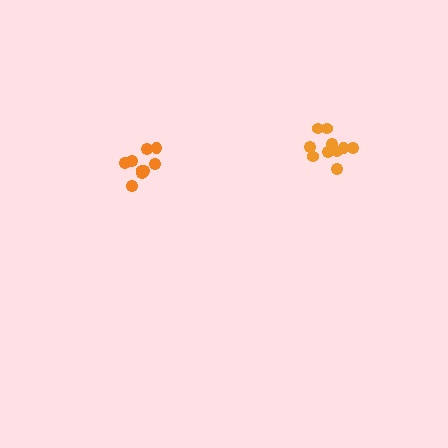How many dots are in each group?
Group 1: 9 dots, Group 2: 10 dots (19 total).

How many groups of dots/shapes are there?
There are 2 groups.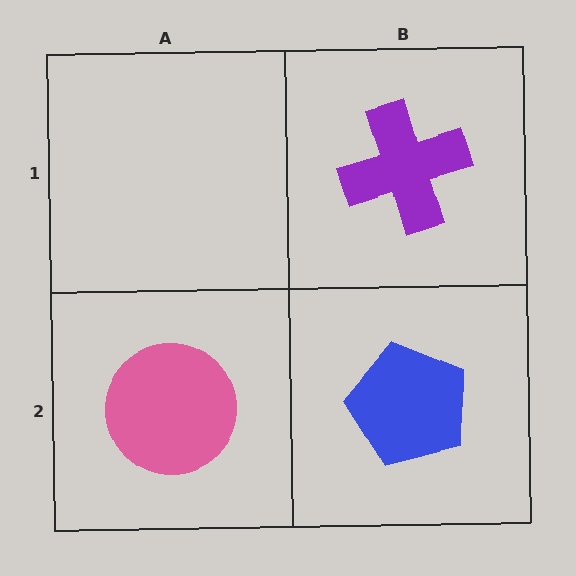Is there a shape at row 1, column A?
No, that cell is empty.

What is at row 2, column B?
A blue pentagon.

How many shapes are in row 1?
1 shape.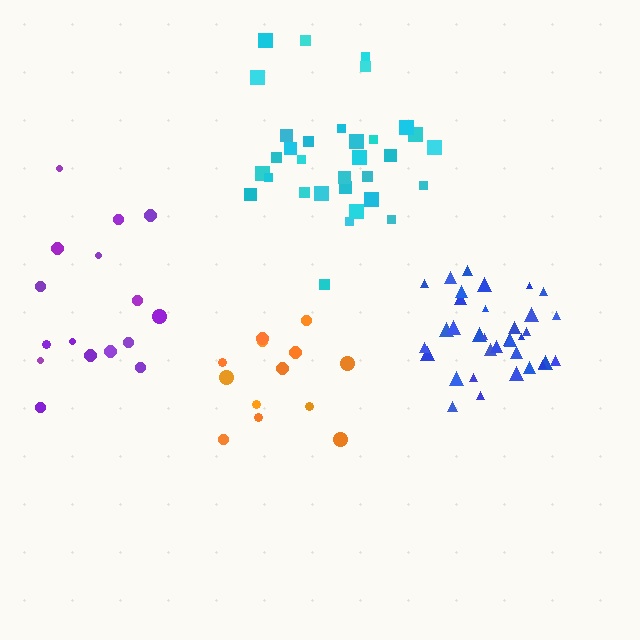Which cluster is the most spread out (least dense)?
Purple.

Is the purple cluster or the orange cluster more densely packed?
Orange.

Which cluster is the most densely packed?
Blue.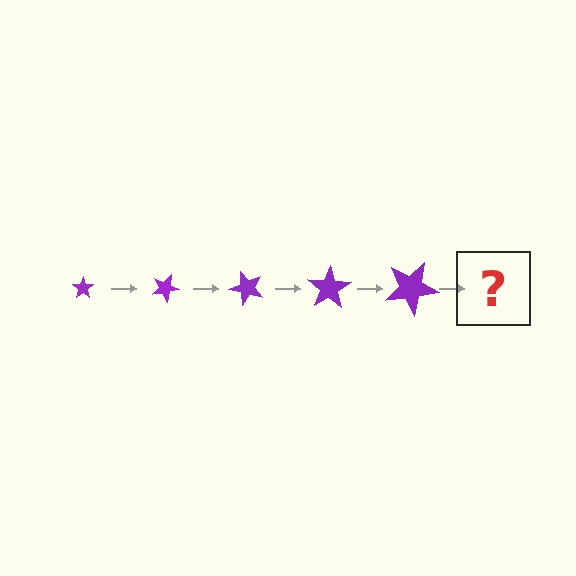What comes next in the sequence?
The next element should be a star, larger than the previous one and rotated 125 degrees from the start.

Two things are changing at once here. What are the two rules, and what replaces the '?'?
The two rules are that the star grows larger each step and it rotates 25 degrees each step. The '?' should be a star, larger than the previous one and rotated 125 degrees from the start.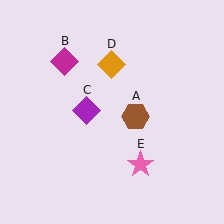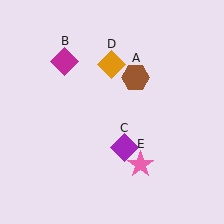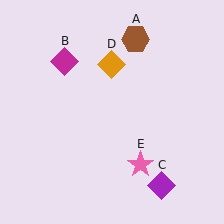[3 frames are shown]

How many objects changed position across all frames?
2 objects changed position: brown hexagon (object A), purple diamond (object C).